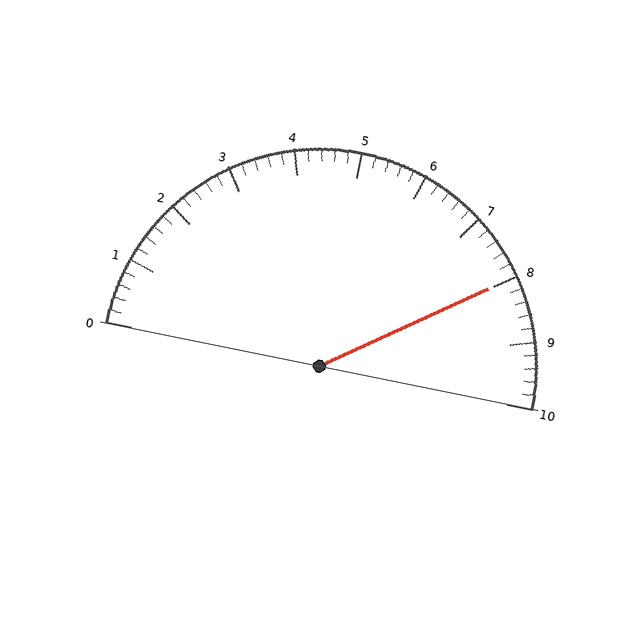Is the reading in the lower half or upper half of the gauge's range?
The reading is in the upper half of the range (0 to 10).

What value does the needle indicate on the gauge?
The needle indicates approximately 8.0.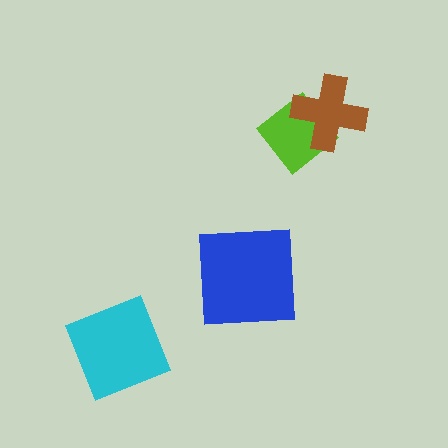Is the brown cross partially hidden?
No, no other shape covers it.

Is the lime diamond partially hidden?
Yes, it is partially covered by another shape.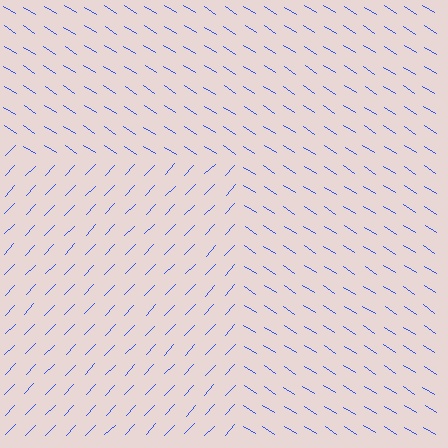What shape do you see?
I see a rectangle.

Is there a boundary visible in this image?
Yes, there is a texture boundary formed by a change in line orientation.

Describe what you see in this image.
The image is filled with small blue line segments. A rectangle region in the image has lines oriented differently from the surrounding lines, creating a visible texture boundary.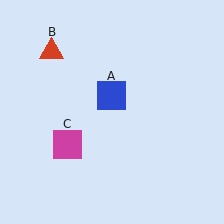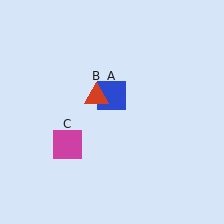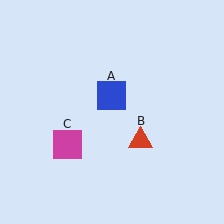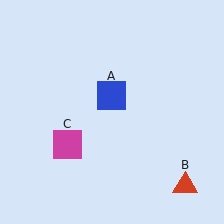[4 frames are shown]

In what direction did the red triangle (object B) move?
The red triangle (object B) moved down and to the right.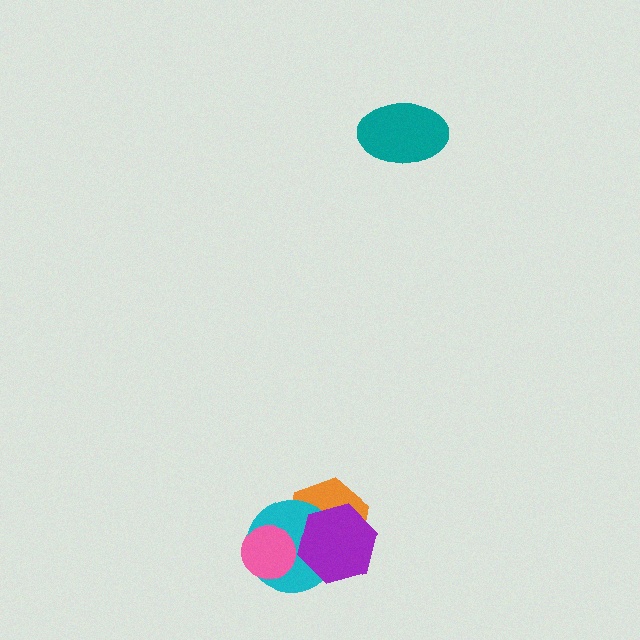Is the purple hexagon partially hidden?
No, no other shape covers it.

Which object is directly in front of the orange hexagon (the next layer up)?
The cyan circle is directly in front of the orange hexagon.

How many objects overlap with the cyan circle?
3 objects overlap with the cyan circle.